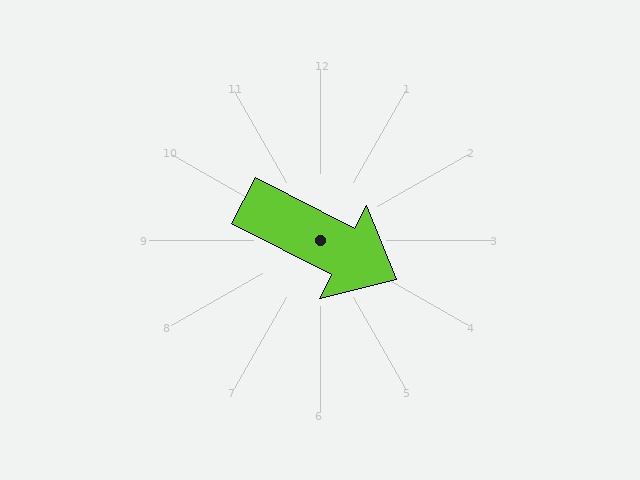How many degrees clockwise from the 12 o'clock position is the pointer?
Approximately 117 degrees.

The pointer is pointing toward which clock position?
Roughly 4 o'clock.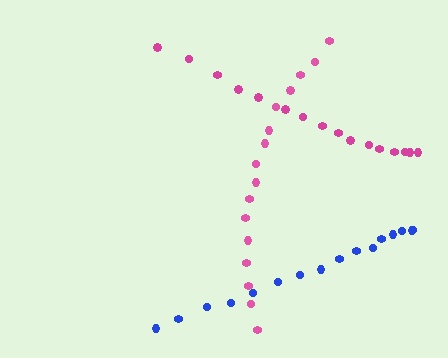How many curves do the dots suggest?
There are 3 distinct paths.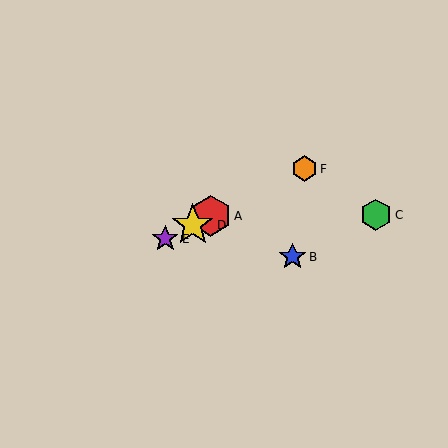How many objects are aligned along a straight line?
4 objects (A, D, E, F) are aligned along a straight line.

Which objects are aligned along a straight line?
Objects A, D, E, F are aligned along a straight line.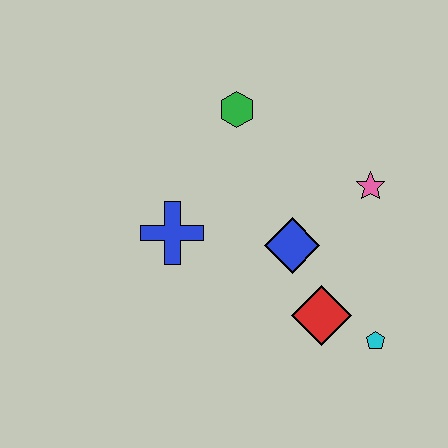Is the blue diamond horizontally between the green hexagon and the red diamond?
Yes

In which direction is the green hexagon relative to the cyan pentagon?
The green hexagon is above the cyan pentagon.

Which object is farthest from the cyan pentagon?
The green hexagon is farthest from the cyan pentagon.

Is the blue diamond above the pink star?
No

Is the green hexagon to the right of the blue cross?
Yes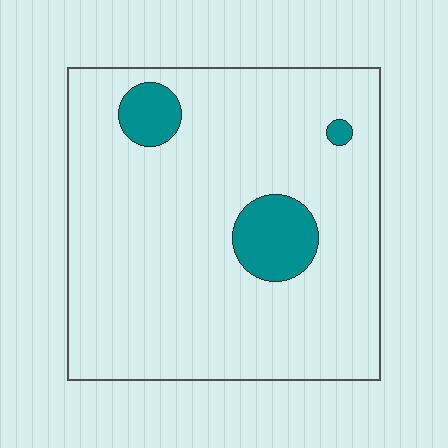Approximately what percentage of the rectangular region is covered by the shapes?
Approximately 10%.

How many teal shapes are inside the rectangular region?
3.